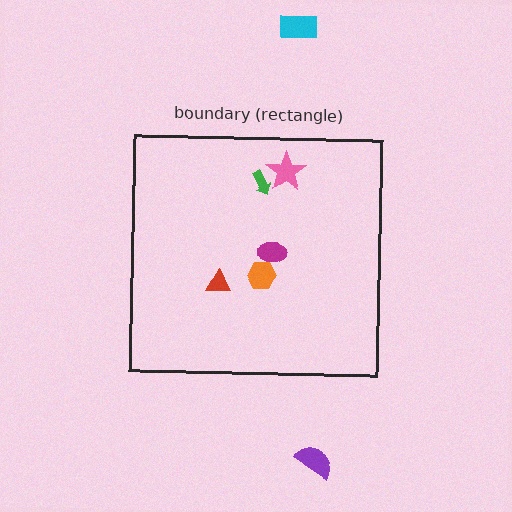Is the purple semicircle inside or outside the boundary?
Outside.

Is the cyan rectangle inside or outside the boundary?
Outside.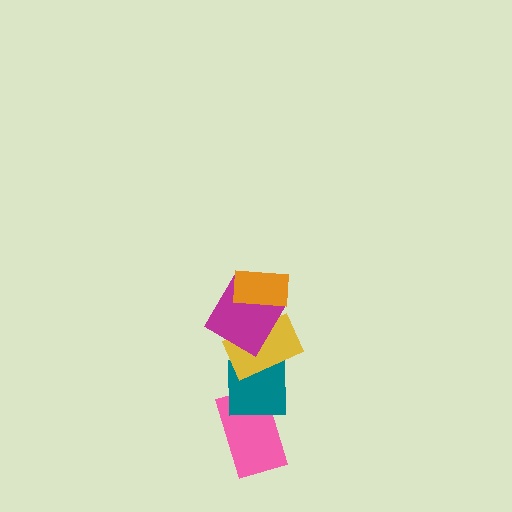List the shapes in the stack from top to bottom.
From top to bottom: the orange rectangle, the magenta diamond, the yellow rectangle, the teal square, the pink rectangle.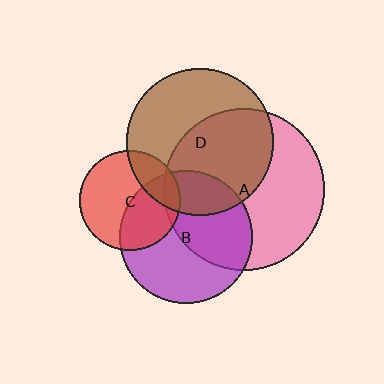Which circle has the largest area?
Circle A (pink).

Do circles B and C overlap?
Yes.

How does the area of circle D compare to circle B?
Approximately 1.2 times.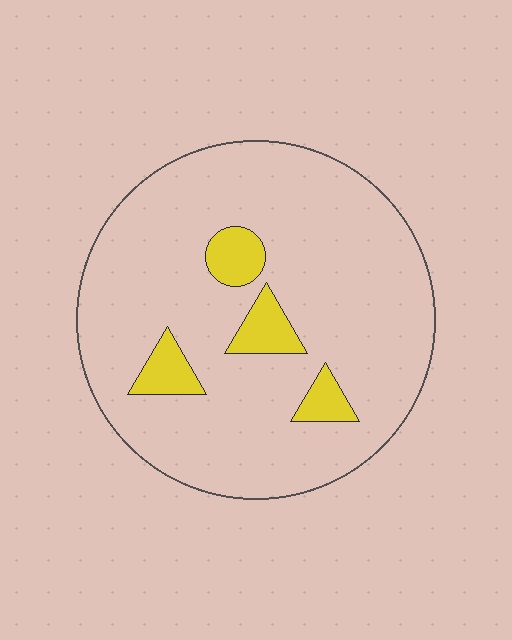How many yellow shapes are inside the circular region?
4.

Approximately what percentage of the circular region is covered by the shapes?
Approximately 10%.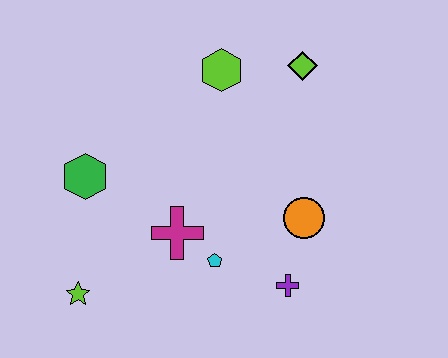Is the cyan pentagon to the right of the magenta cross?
Yes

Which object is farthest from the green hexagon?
The lime diamond is farthest from the green hexagon.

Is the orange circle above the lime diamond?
No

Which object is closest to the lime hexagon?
The lime diamond is closest to the lime hexagon.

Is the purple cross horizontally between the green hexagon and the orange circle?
Yes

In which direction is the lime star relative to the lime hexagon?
The lime star is below the lime hexagon.